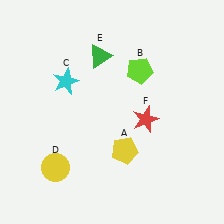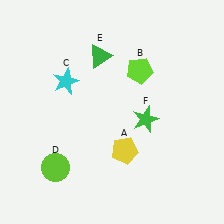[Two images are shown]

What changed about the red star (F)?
In Image 1, F is red. In Image 2, it changed to green.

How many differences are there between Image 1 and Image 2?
There are 2 differences between the two images.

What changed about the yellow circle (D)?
In Image 1, D is yellow. In Image 2, it changed to lime.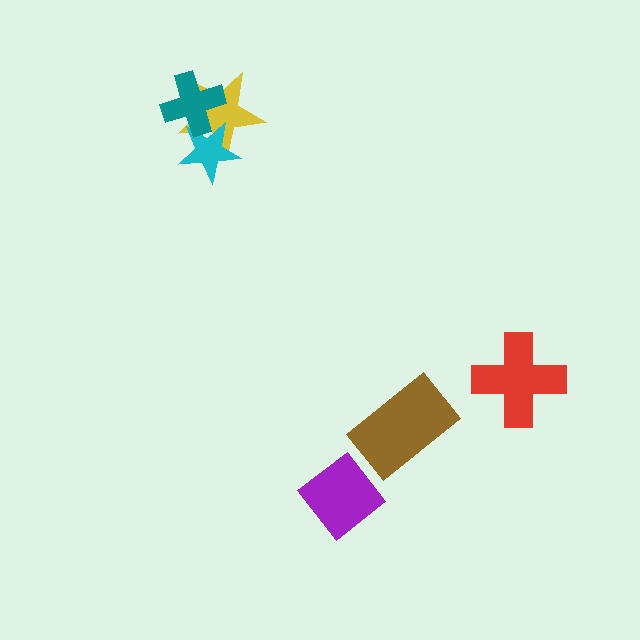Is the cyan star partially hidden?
Yes, it is partially covered by another shape.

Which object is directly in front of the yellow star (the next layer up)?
The cyan star is directly in front of the yellow star.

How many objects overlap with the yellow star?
2 objects overlap with the yellow star.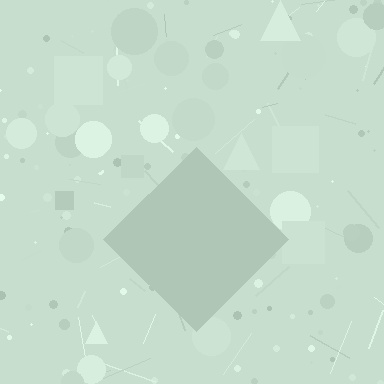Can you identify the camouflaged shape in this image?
The camouflaged shape is a diamond.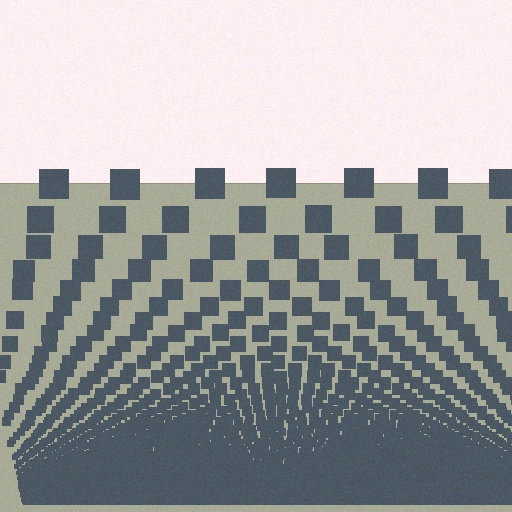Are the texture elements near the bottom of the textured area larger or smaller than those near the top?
Smaller. The gradient is inverted — elements near the bottom are smaller and denser.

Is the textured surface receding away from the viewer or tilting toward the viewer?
The surface appears to tilt toward the viewer. Texture elements get larger and sparser toward the top.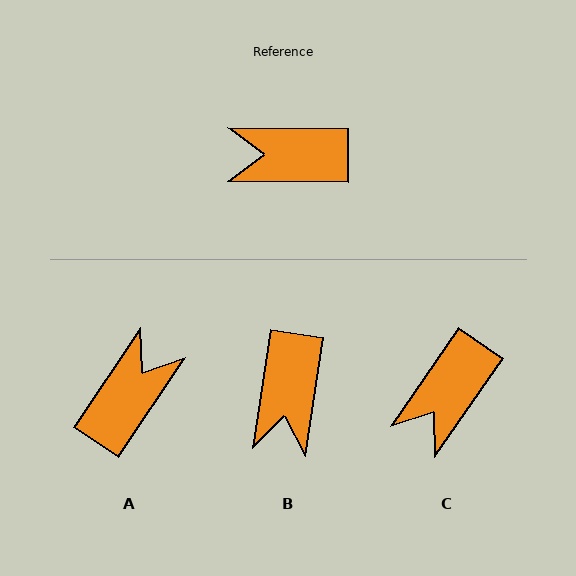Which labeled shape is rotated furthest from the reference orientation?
A, about 123 degrees away.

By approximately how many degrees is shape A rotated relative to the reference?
Approximately 123 degrees clockwise.